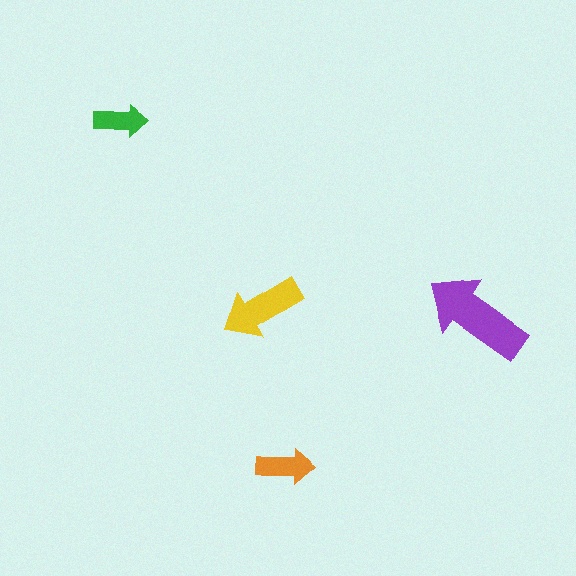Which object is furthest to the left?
The green arrow is leftmost.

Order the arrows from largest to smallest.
the purple one, the yellow one, the orange one, the green one.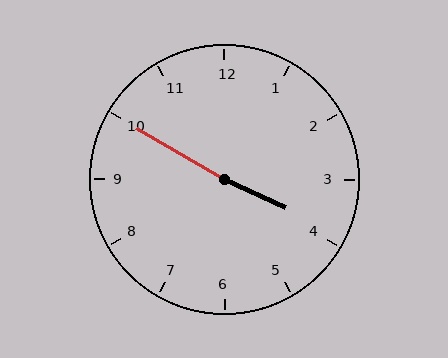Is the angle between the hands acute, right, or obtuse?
It is obtuse.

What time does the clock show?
3:50.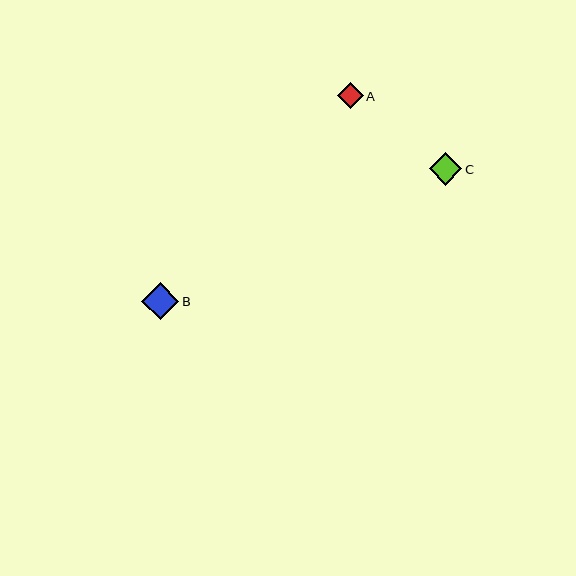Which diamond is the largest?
Diamond B is the largest with a size of approximately 37 pixels.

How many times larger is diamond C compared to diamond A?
Diamond C is approximately 1.3 times the size of diamond A.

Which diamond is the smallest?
Diamond A is the smallest with a size of approximately 26 pixels.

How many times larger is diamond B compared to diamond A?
Diamond B is approximately 1.4 times the size of diamond A.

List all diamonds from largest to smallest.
From largest to smallest: B, C, A.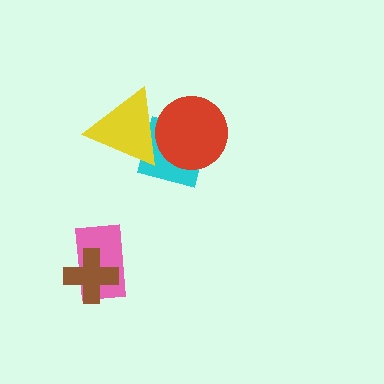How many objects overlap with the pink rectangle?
1 object overlaps with the pink rectangle.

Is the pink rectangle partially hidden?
Yes, it is partially covered by another shape.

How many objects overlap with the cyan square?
2 objects overlap with the cyan square.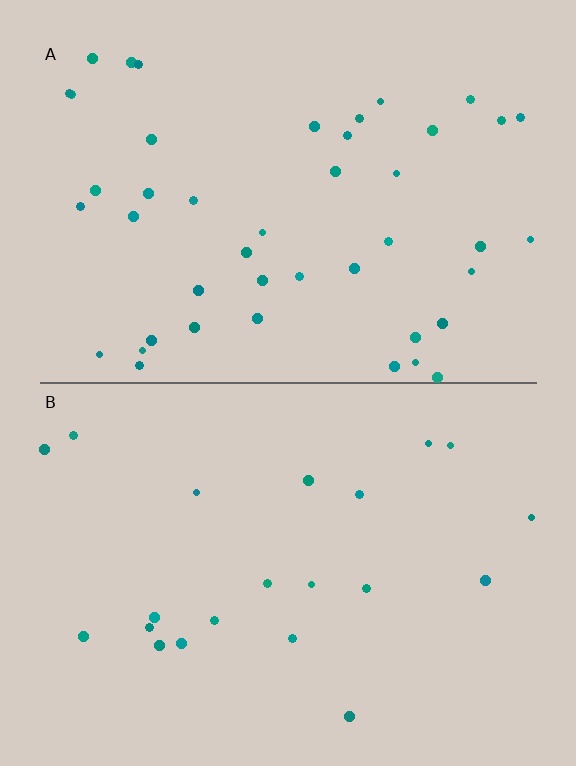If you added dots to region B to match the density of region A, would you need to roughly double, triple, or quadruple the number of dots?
Approximately double.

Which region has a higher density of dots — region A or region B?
A (the top).